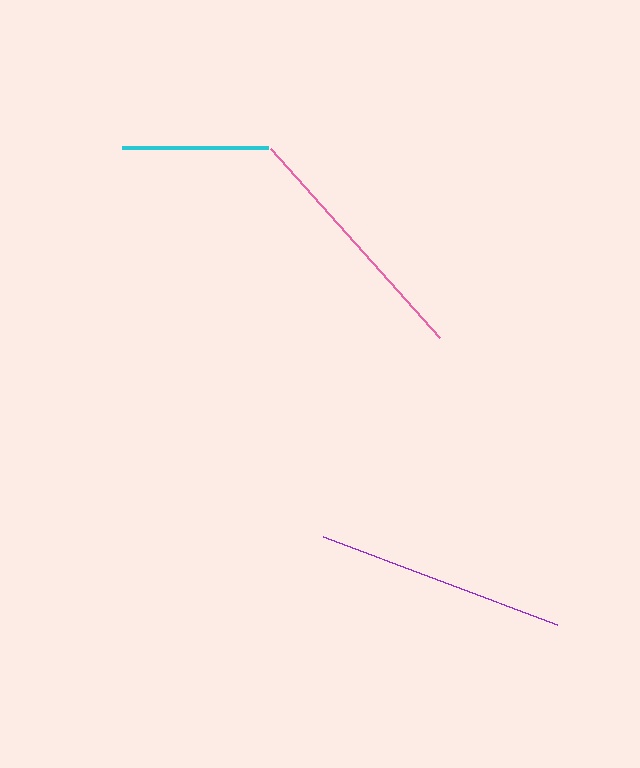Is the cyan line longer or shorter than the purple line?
The purple line is longer than the cyan line.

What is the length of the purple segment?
The purple segment is approximately 251 pixels long.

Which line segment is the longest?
The pink line is the longest at approximately 254 pixels.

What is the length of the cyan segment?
The cyan segment is approximately 146 pixels long.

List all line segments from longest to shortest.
From longest to shortest: pink, purple, cyan.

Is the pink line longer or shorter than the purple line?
The pink line is longer than the purple line.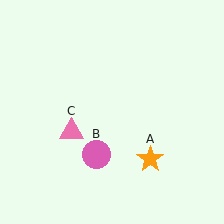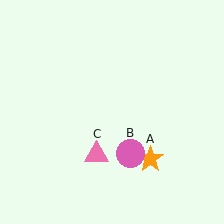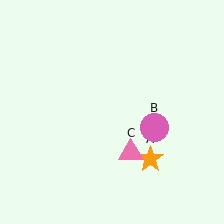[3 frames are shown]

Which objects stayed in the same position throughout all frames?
Orange star (object A) remained stationary.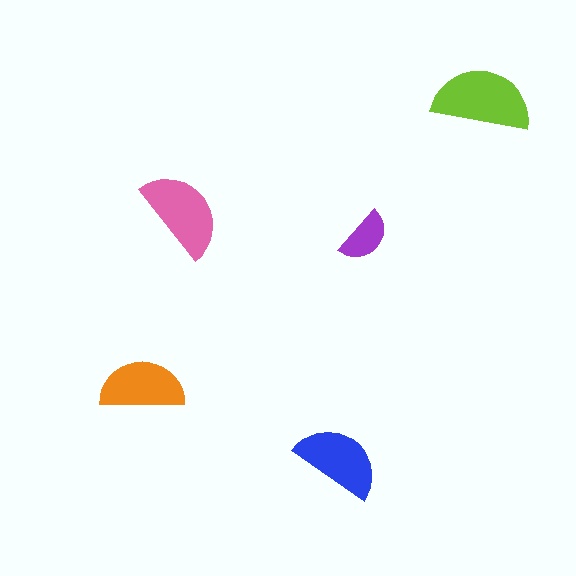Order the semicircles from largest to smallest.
the lime one, the pink one, the blue one, the orange one, the purple one.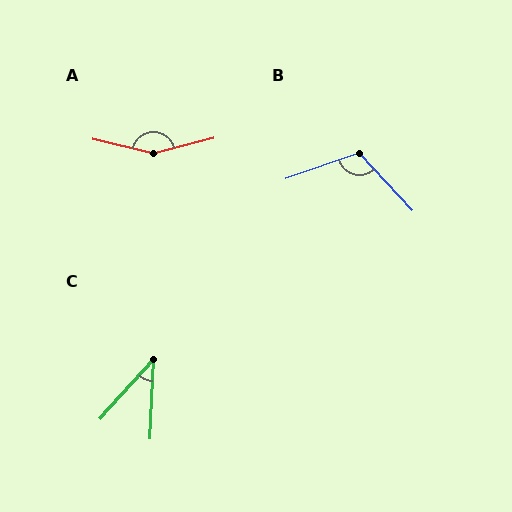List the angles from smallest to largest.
C (39°), B (114°), A (152°).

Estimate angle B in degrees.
Approximately 114 degrees.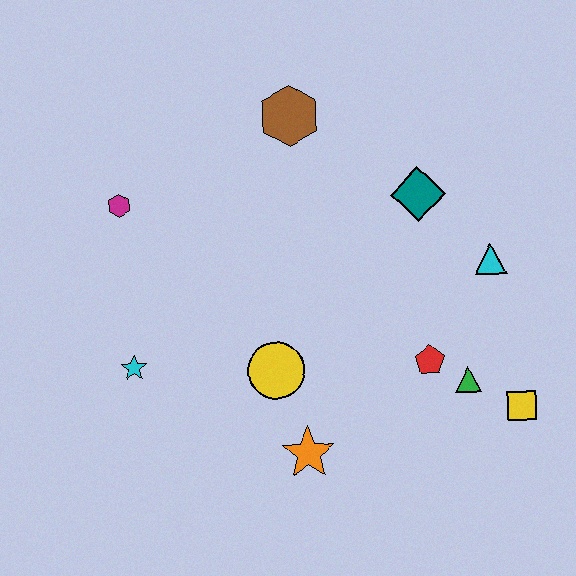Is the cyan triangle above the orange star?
Yes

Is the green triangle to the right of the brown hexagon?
Yes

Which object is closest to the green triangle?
The red pentagon is closest to the green triangle.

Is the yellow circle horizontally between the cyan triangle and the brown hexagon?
No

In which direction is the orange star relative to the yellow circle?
The orange star is below the yellow circle.